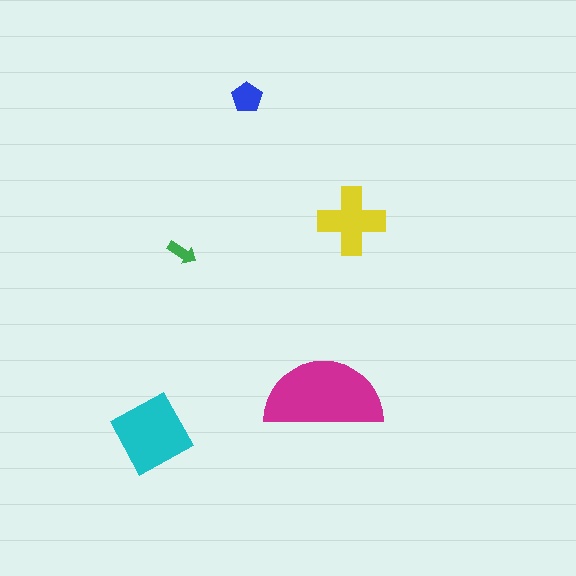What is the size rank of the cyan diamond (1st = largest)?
2nd.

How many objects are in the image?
There are 5 objects in the image.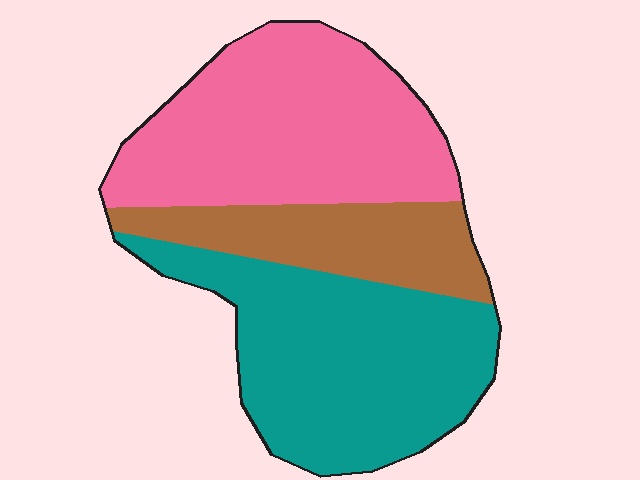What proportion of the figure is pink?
Pink covers around 40% of the figure.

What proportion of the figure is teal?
Teal takes up between a quarter and a half of the figure.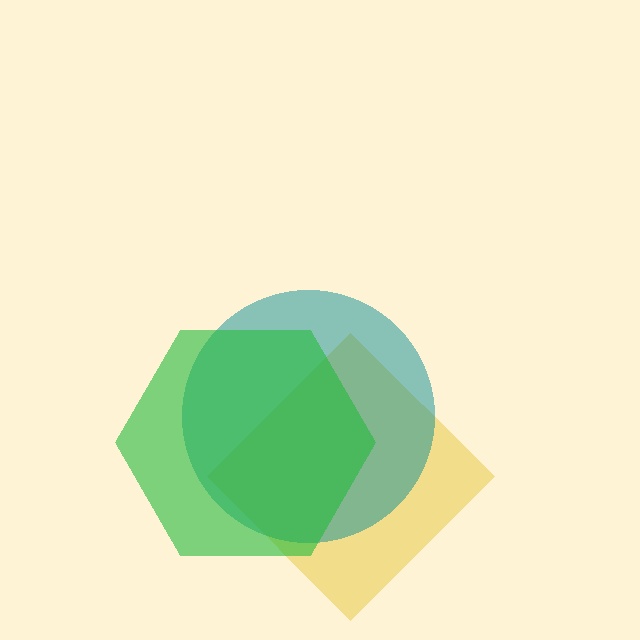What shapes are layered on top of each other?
The layered shapes are: a yellow diamond, a teal circle, a green hexagon.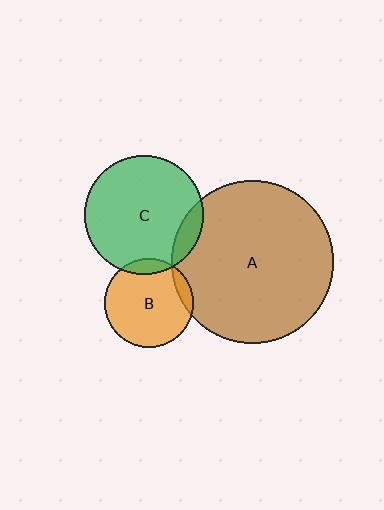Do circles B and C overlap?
Yes.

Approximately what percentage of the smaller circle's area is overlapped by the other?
Approximately 10%.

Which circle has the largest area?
Circle A (brown).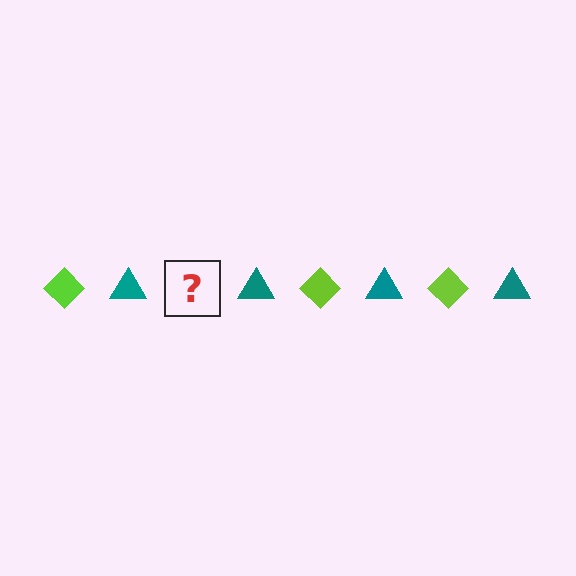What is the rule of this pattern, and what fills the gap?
The rule is that the pattern alternates between lime diamond and teal triangle. The gap should be filled with a lime diamond.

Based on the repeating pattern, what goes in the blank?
The blank should be a lime diamond.